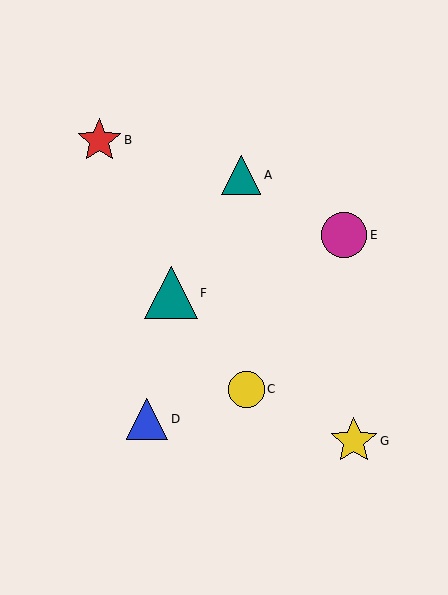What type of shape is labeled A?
Shape A is a teal triangle.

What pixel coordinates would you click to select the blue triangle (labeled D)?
Click at (147, 419) to select the blue triangle D.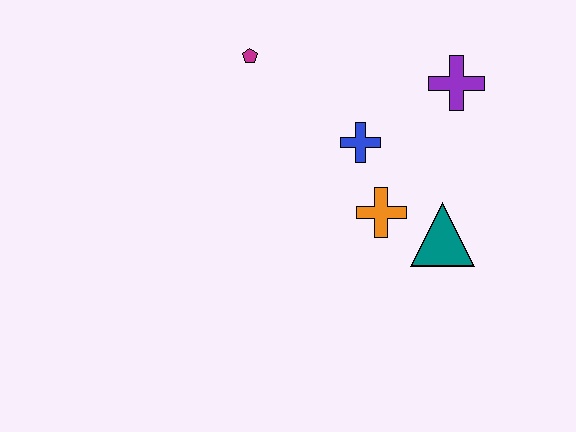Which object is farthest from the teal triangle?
The magenta pentagon is farthest from the teal triangle.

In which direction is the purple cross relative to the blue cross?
The purple cross is to the right of the blue cross.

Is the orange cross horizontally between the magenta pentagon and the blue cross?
No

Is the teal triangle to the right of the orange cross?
Yes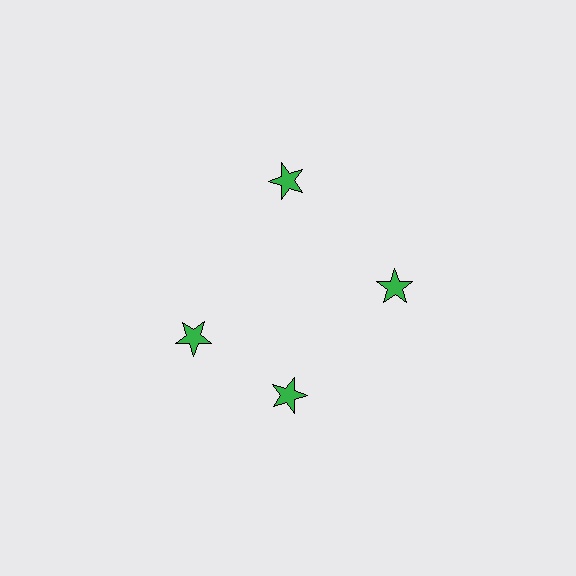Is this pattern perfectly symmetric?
No. The 4 green stars are arranged in a ring, but one element near the 9 o'clock position is rotated out of alignment along the ring, breaking the 4-fold rotational symmetry.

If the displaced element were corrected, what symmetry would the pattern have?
It would have 4-fold rotational symmetry — the pattern would map onto itself every 90 degrees.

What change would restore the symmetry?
The symmetry would be restored by rotating it back into even spacing with its neighbors so that all 4 stars sit at equal angles and equal distance from the center.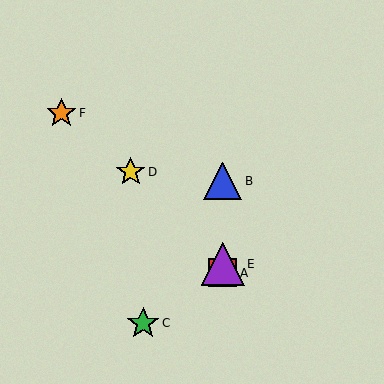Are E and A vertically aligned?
Yes, both are at x≈223.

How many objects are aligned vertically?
3 objects (A, B, E) are aligned vertically.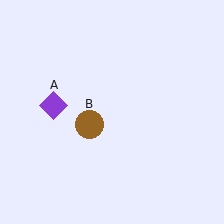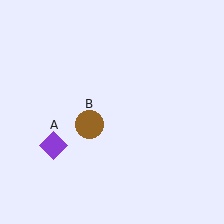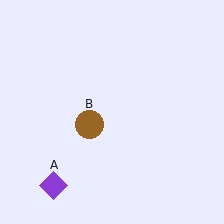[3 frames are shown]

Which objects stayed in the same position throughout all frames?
Brown circle (object B) remained stationary.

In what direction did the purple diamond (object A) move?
The purple diamond (object A) moved down.